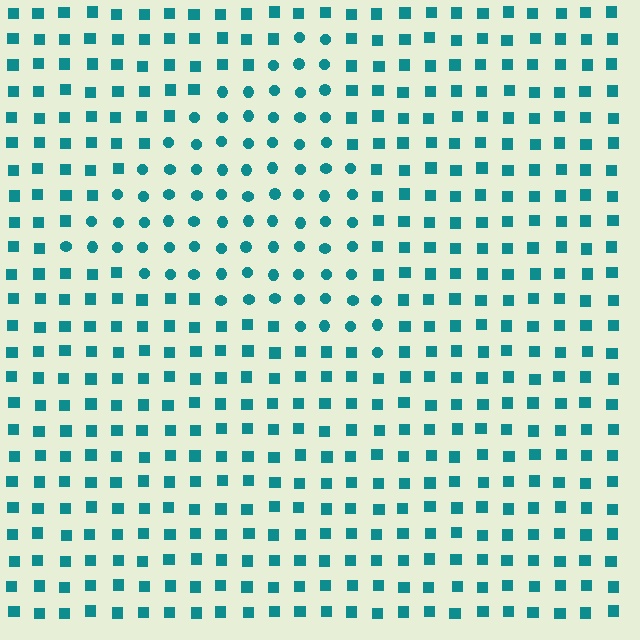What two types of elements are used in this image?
The image uses circles inside the triangle region and squares outside it.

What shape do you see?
I see a triangle.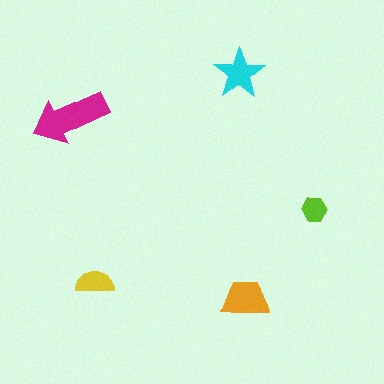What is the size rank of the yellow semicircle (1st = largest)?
4th.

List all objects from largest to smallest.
The magenta arrow, the orange trapezoid, the cyan star, the yellow semicircle, the lime hexagon.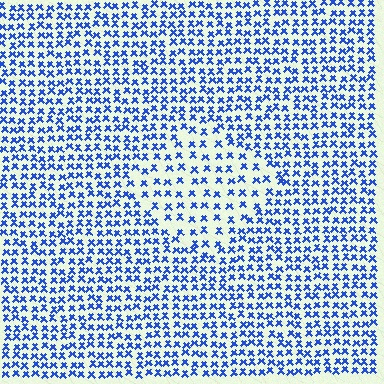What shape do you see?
I see a diamond.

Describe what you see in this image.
The image contains small blue elements arranged at two different densities. A diamond-shaped region is visible where the elements are less densely packed than the surrounding area.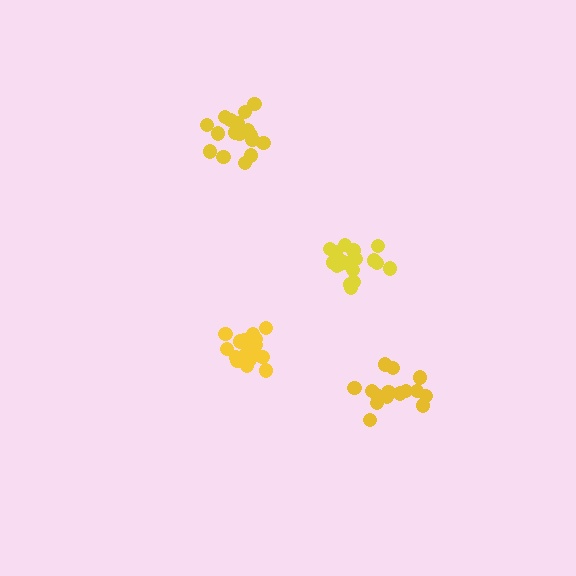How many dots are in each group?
Group 1: 17 dots, Group 2: 15 dots, Group 3: 18 dots, Group 4: 18 dots (68 total).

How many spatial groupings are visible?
There are 4 spatial groupings.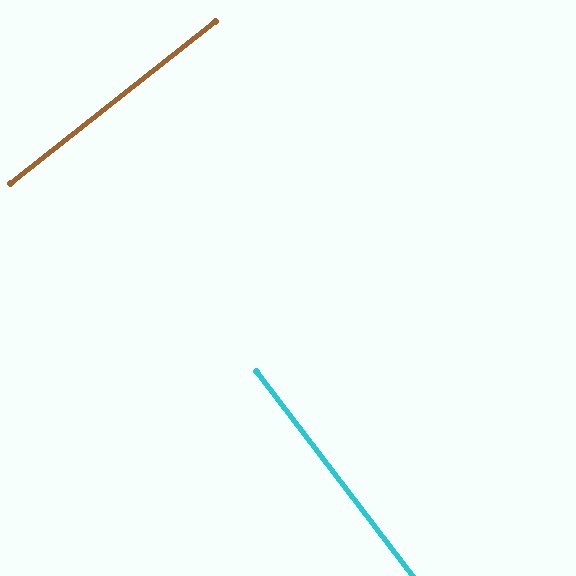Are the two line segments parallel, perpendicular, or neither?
Perpendicular — they meet at approximately 89°.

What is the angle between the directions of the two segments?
Approximately 89 degrees.